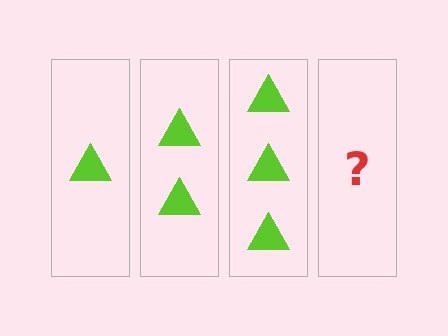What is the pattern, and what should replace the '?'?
The pattern is that each step adds one more triangle. The '?' should be 4 triangles.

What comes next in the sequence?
The next element should be 4 triangles.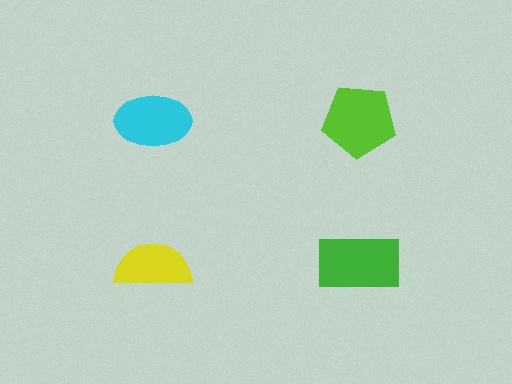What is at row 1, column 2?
A lime pentagon.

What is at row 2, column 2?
A green rectangle.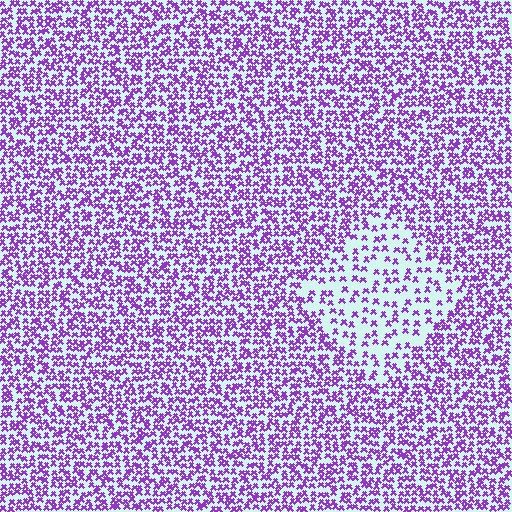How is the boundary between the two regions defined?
The boundary is defined by a change in element density (approximately 2.2x ratio). All elements are the same color, size, and shape.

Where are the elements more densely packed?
The elements are more densely packed outside the diamond boundary.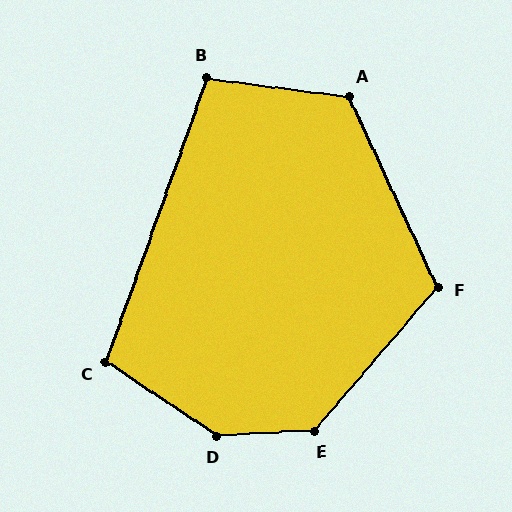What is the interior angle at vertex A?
Approximately 122 degrees (obtuse).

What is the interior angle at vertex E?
Approximately 134 degrees (obtuse).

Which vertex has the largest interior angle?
D, at approximately 143 degrees.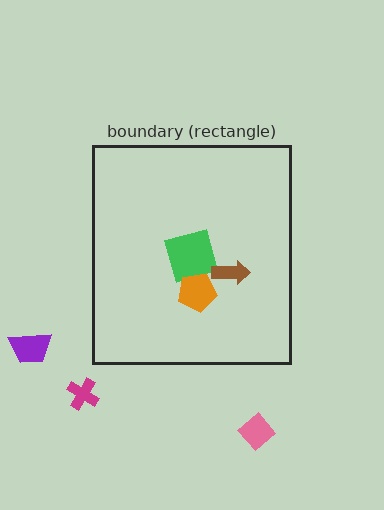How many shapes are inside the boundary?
3 inside, 3 outside.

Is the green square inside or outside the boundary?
Inside.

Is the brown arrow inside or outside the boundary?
Inside.